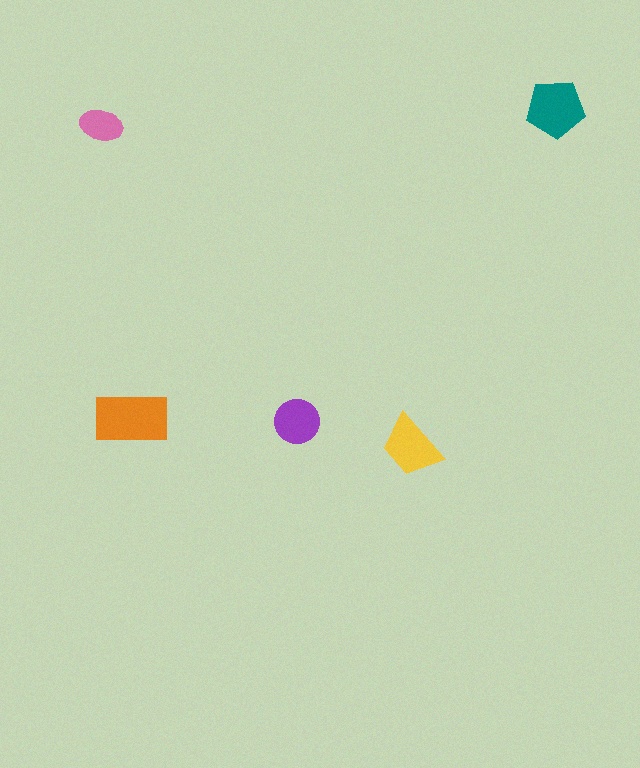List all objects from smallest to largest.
The pink ellipse, the purple circle, the yellow trapezoid, the teal pentagon, the orange rectangle.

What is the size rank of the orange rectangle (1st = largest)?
1st.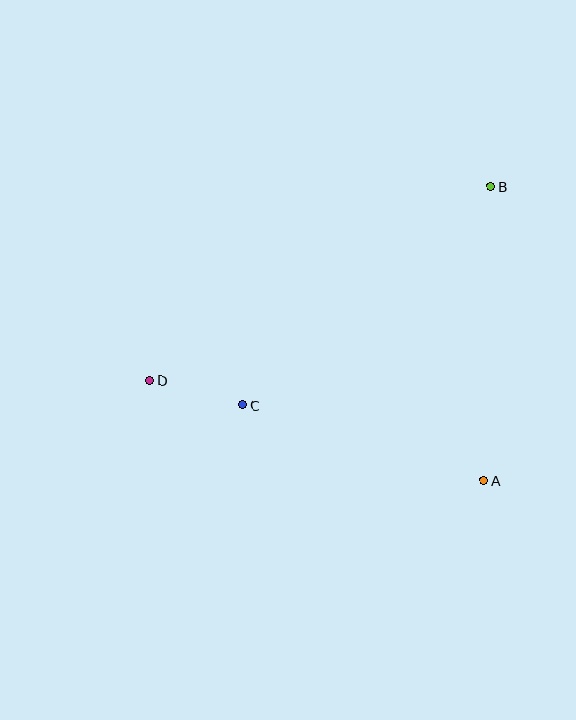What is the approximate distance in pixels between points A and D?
The distance between A and D is approximately 349 pixels.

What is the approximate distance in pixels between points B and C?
The distance between B and C is approximately 330 pixels.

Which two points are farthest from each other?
Points B and D are farthest from each other.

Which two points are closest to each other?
Points C and D are closest to each other.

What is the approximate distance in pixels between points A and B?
The distance between A and B is approximately 294 pixels.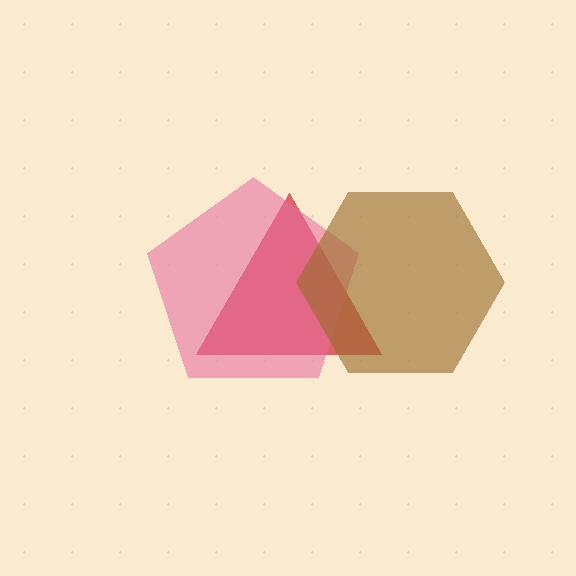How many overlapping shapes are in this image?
There are 3 overlapping shapes in the image.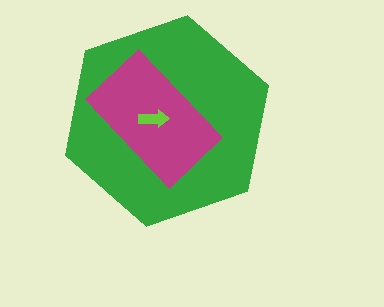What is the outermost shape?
The green hexagon.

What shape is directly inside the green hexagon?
The magenta rectangle.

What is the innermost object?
The lime arrow.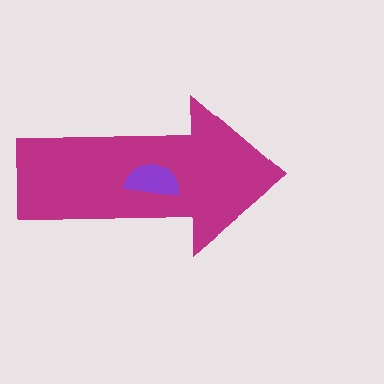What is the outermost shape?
The magenta arrow.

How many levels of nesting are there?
2.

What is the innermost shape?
The purple semicircle.